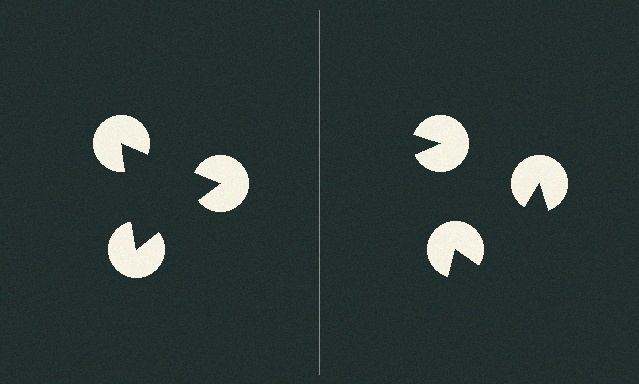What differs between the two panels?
The pac-man discs are positioned identically on both sides; only the wedge orientations differ. On the left they align to a triangle; on the right they are misaligned.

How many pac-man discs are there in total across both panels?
6 — 3 on each side.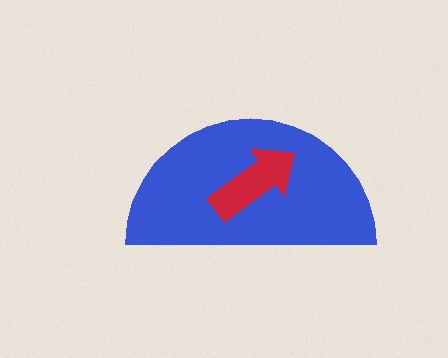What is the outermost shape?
The blue semicircle.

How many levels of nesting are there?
2.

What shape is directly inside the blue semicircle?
The red arrow.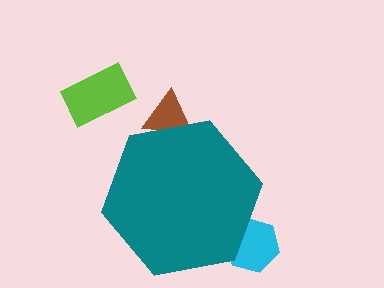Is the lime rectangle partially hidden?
No, the lime rectangle is fully visible.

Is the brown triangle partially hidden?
Yes, the brown triangle is partially hidden behind the teal hexagon.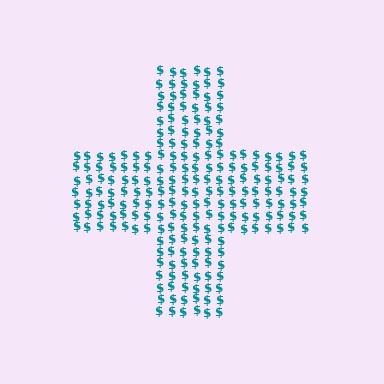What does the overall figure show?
The overall figure shows a cross.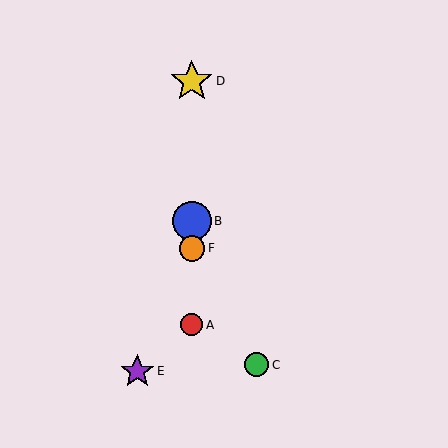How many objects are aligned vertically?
4 objects (A, B, D, F) are aligned vertically.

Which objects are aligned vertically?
Objects A, B, D, F are aligned vertically.